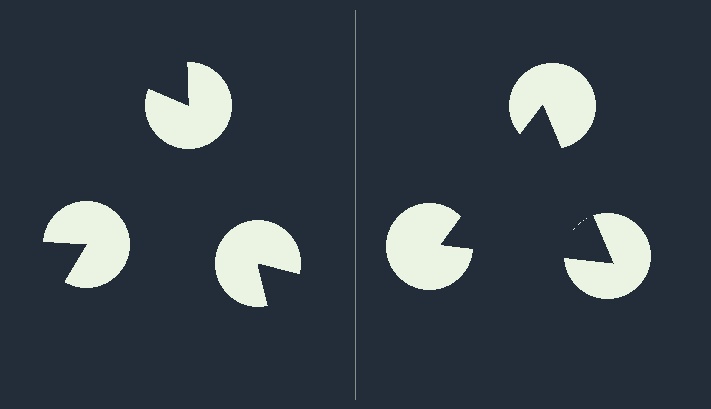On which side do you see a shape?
An illusory triangle appears on the right side. On the left side the wedge cuts are rotated, so no coherent shape forms.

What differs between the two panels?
The pac-man discs are positioned identically on both sides; only the wedge orientations differ. On the right they align to a triangle; on the left they are misaligned.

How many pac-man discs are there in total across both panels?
6 — 3 on each side.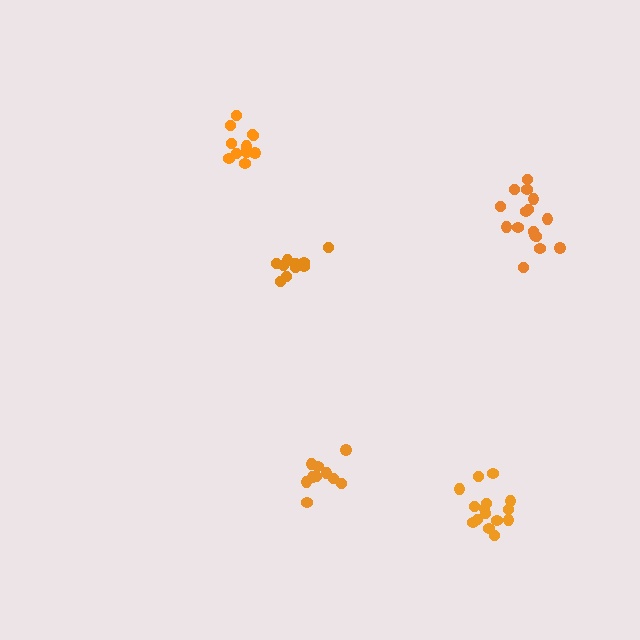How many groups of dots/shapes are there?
There are 5 groups.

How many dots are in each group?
Group 1: 10 dots, Group 2: 15 dots, Group 3: 16 dots, Group 4: 12 dots, Group 5: 10 dots (63 total).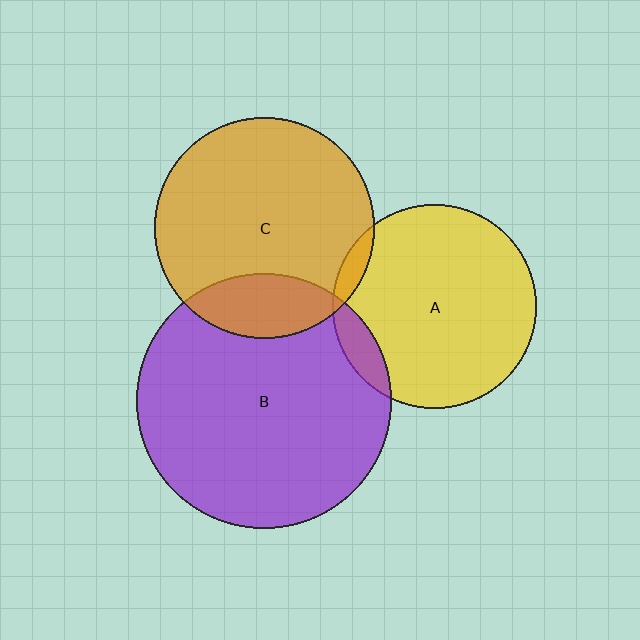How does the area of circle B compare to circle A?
Approximately 1.6 times.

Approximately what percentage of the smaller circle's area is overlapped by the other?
Approximately 20%.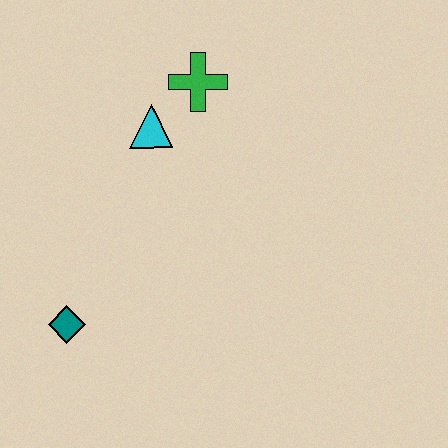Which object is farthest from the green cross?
The teal diamond is farthest from the green cross.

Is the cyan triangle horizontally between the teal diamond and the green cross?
Yes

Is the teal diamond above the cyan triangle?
No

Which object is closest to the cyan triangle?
The green cross is closest to the cyan triangle.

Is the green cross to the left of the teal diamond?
No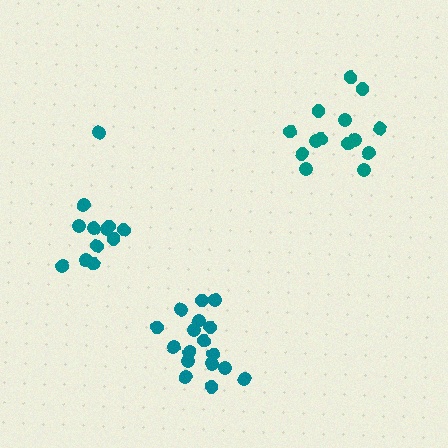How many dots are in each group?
Group 1: 12 dots, Group 2: 17 dots, Group 3: 14 dots (43 total).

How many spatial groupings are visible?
There are 3 spatial groupings.